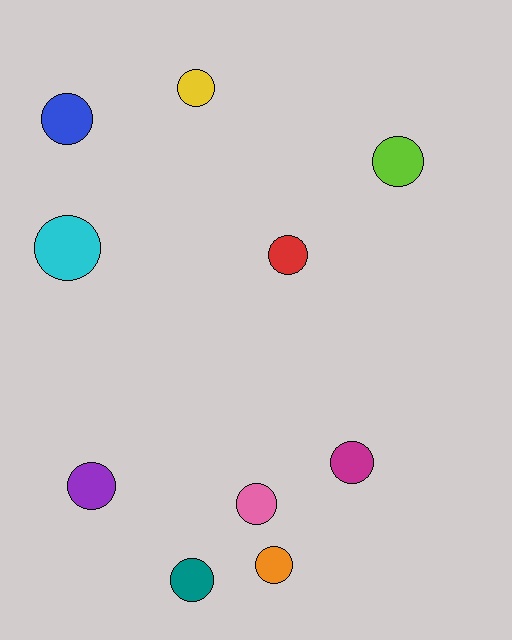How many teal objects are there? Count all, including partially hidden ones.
There is 1 teal object.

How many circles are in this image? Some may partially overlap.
There are 10 circles.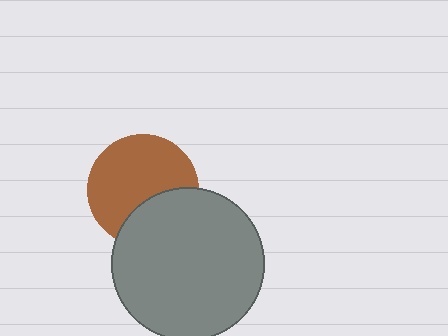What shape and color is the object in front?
The object in front is a gray circle.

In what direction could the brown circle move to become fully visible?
The brown circle could move up. That would shift it out from behind the gray circle entirely.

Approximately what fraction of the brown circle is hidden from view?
Roughly 32% of the brown circle is hidden behind the gray circle.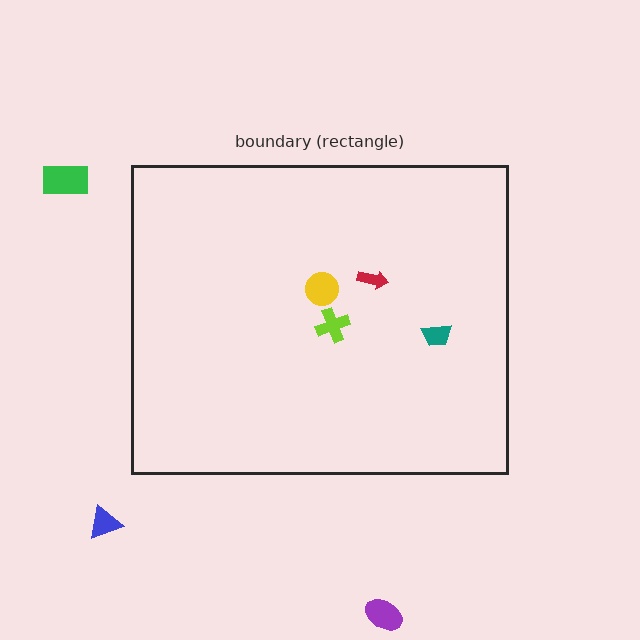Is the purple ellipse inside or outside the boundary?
Outside.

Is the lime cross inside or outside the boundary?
Inside.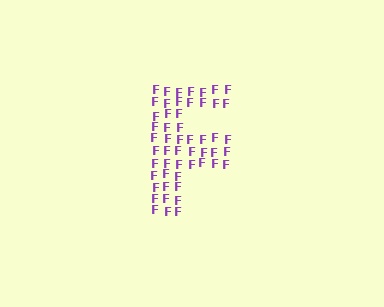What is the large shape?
The large shape is the letter F.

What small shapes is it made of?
It is made of small letter F's.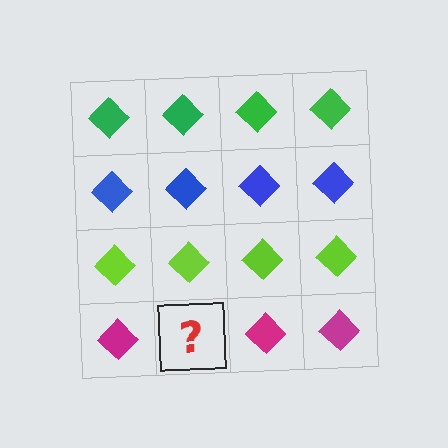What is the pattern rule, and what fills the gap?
The rule is that each row has a consistent color. The gap should be filled with a magenta diamond.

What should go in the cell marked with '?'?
The missing cell should contain a magenta diamond.